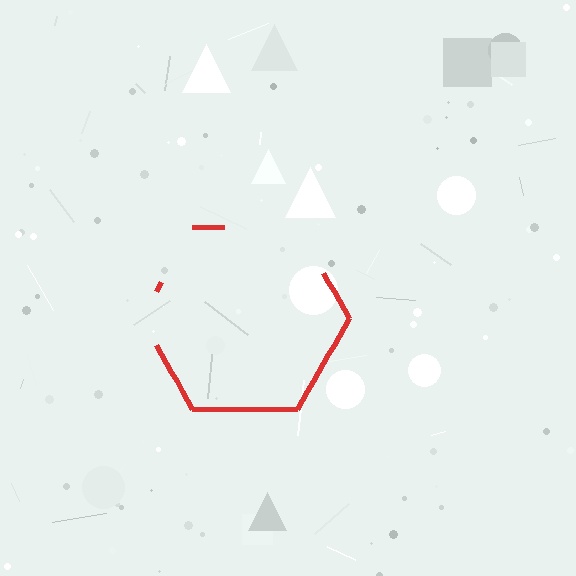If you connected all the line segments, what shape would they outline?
They would outline a hexagon.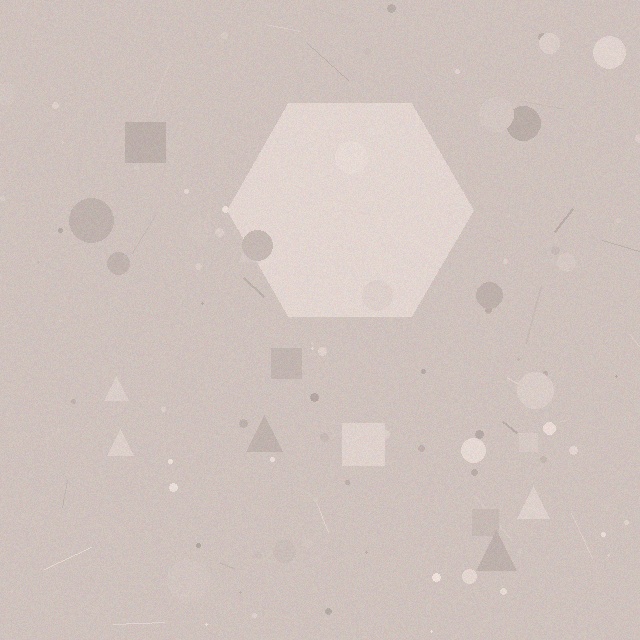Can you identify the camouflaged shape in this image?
The camouflaged shape is a hexagon.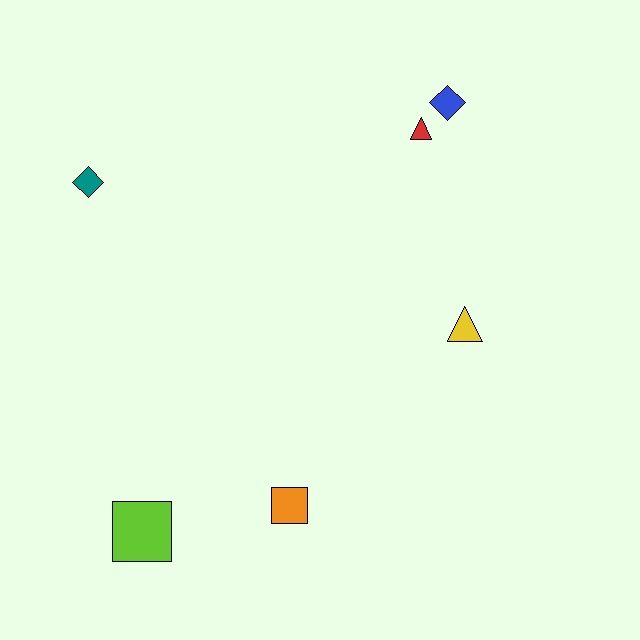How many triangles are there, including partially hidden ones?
There are 2 triangles.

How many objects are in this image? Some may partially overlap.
There are 6 objects.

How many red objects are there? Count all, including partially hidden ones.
There is 1 red object.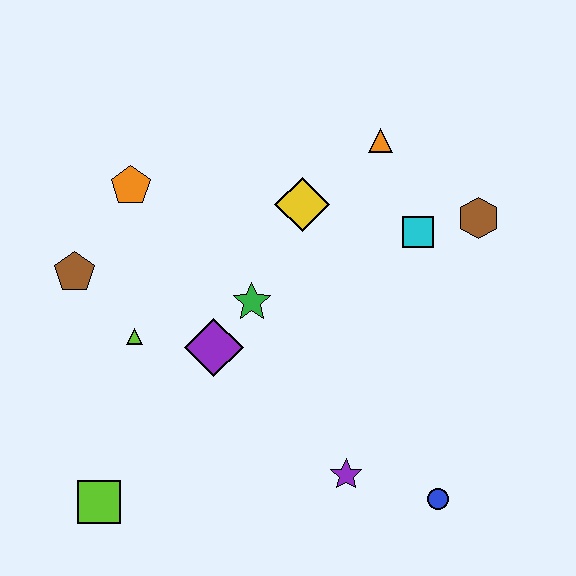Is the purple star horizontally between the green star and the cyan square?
Yes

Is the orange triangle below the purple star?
No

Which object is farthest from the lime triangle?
The brown hexagon is farthest from the lime triangle.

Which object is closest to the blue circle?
The purple star is closest to the blue circle.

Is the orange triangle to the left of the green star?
No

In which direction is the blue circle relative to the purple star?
The blue circle is to the right of the purple star.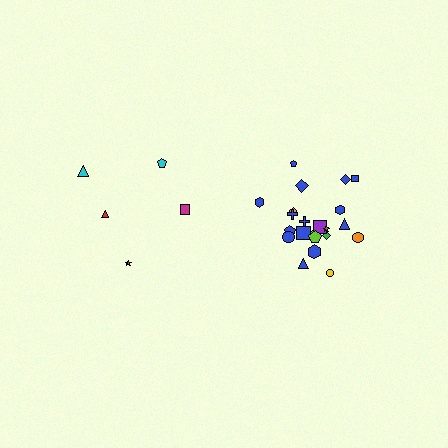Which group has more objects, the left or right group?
The right group.